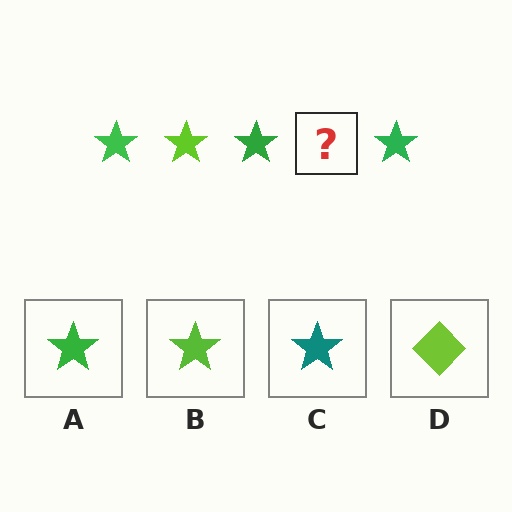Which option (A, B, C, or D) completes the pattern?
B.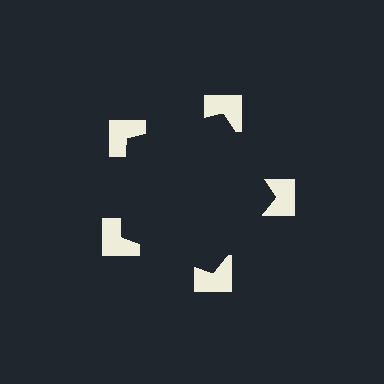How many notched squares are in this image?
There are 5 — one at each vertex of the illusory pentagon.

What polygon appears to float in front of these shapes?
An illusory pentagon — its edges are inferred from the aligned wedge cuts in the notched squares, not physically drawn.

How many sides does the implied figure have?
5 sides.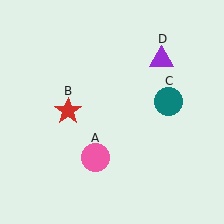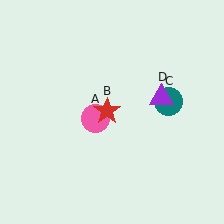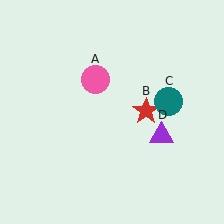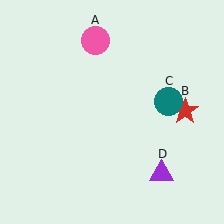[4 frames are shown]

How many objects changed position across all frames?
3 objects changed position: pink circle (object A), red star (object B), purple triangle (object D).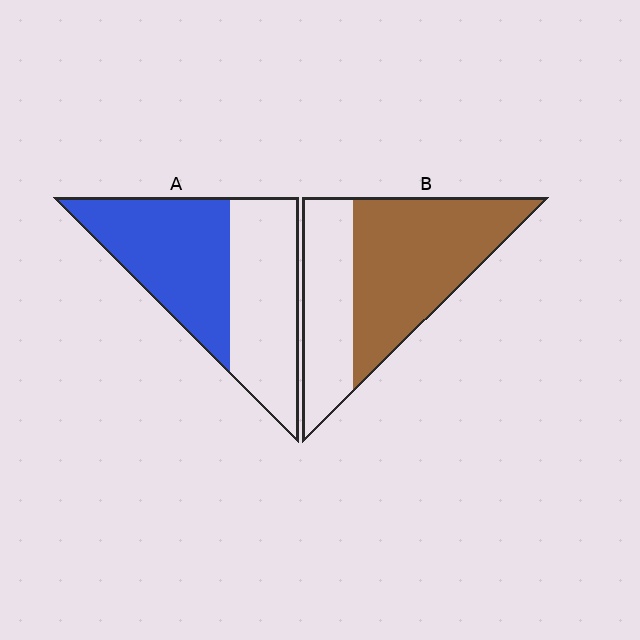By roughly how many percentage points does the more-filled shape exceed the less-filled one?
By roughly 10 percentage points (B over A).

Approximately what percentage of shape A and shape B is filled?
A is approximately 50% and B is approximately 65%.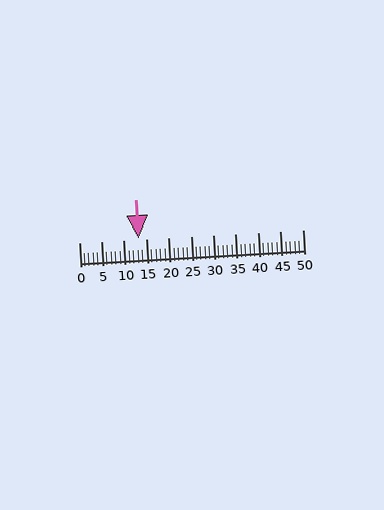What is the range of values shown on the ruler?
The ruler shows values from 0 to 50.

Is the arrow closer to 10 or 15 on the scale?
The arrow is closer to 15.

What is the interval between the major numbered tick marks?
The major tick marks are spaced 5 units apart.